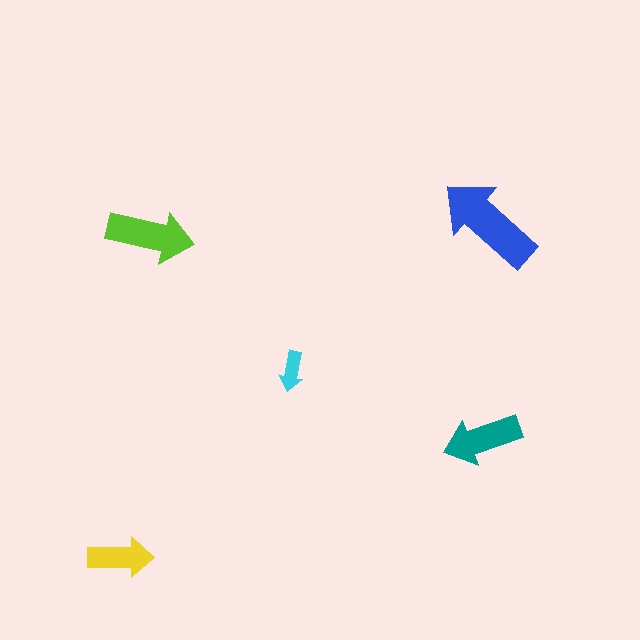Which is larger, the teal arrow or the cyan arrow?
The teal one.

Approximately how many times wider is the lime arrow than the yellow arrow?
About 1.5 times wider.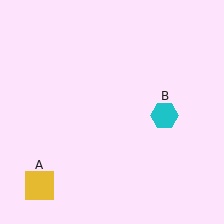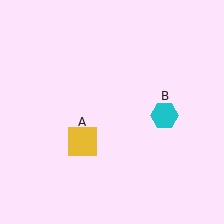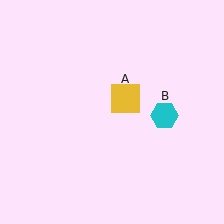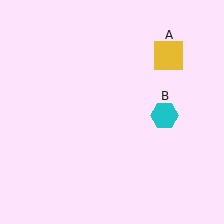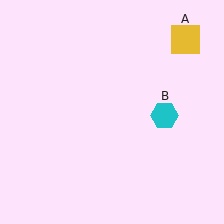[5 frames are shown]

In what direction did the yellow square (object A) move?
The yellow square (object A) moved up and to the right.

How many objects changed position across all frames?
1 object changed position: yellow square (object A).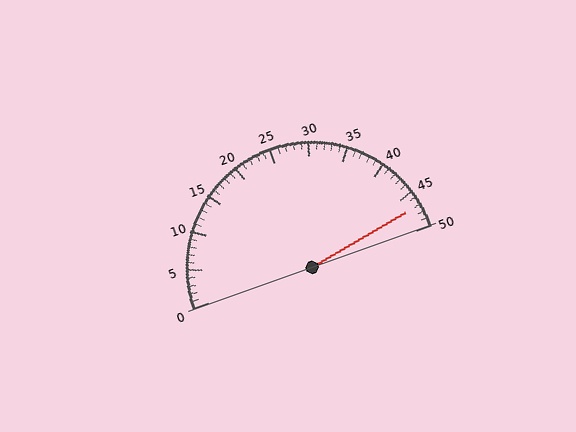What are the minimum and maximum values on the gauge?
The gauge ranges from 0 to 50.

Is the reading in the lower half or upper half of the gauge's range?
The reading is in the upper half of the range (0 to 50).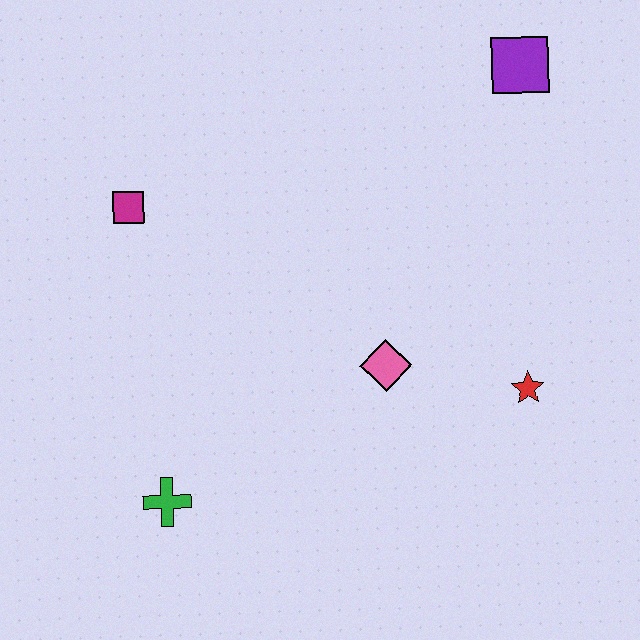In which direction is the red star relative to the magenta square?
The red star is to the right of the magenta square.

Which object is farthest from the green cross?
The purple square is farthest from the green cross.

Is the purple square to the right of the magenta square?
Yes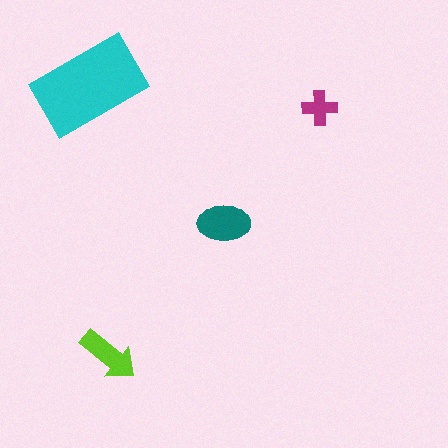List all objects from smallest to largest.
The magenta cross, the lime arrow, the teal ellipse, the cyan rectangle.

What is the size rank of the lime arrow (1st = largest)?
3rd.